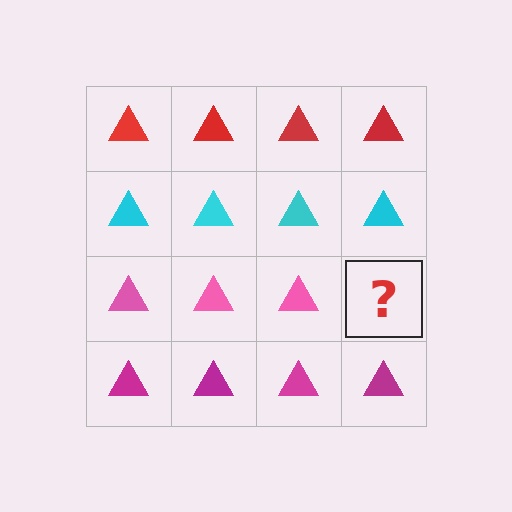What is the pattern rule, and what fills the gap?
The rule is that each row has a consistent color. The gap should be filled with a pink triangle.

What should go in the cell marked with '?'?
The missing cell should contain a pink triangle.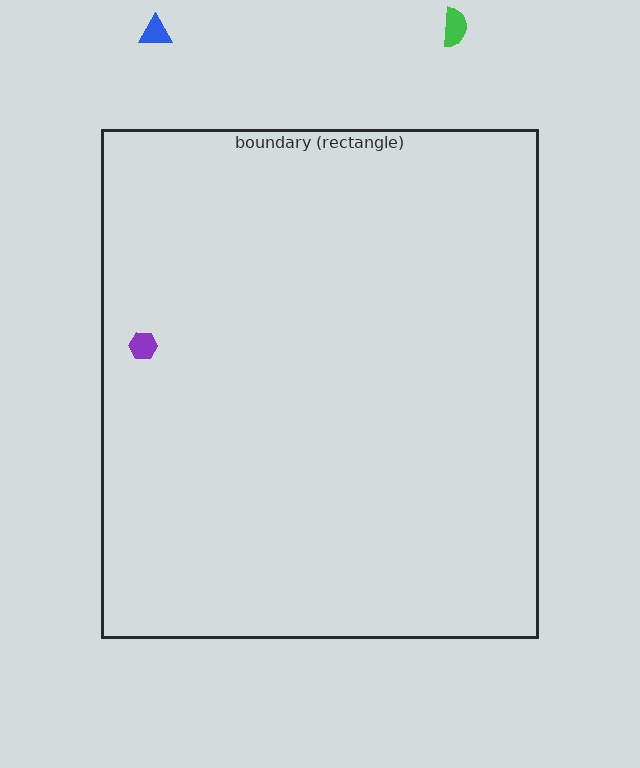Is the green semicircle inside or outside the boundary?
Outside.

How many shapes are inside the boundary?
1 inside, 2 outside.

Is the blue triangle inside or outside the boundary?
Outside.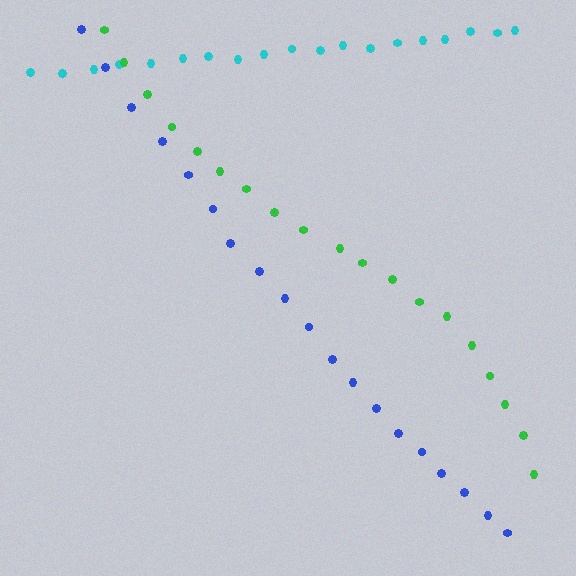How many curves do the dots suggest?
There are 3 distinct paths.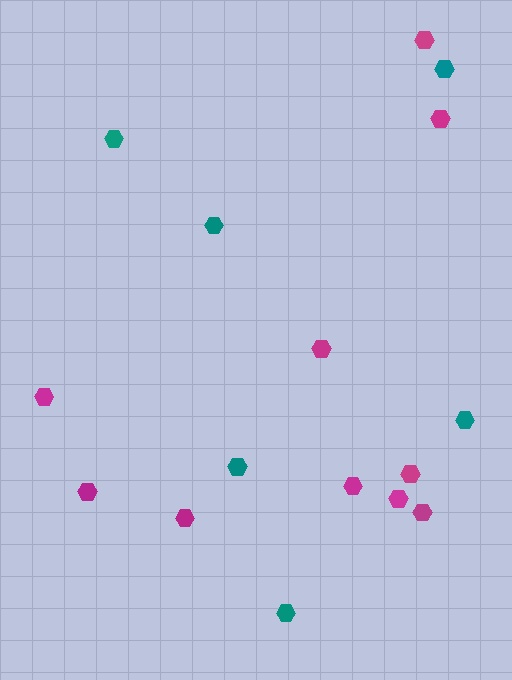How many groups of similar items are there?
There are 2 groups: one group of magenta hexagons (10) and one group of teal hexagons (6).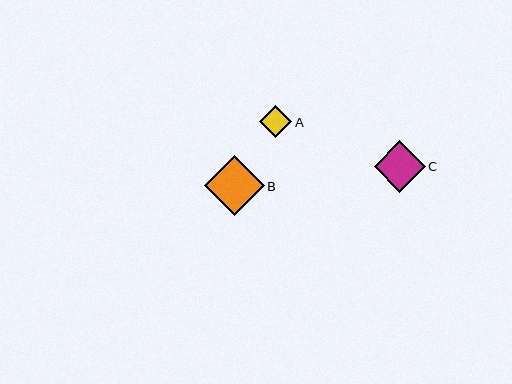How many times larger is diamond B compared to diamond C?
Diamond B is approximately 1.2 times the size of diamond C.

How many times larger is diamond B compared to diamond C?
Diamond B is approximately 1.2 times the size of diamond C.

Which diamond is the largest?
Diamond B is the largest with a size of approximately 60 pixels.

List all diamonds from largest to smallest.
From largest to smallest: B, C, A.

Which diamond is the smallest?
Diamond A is the smallest with a size of approximately 32 pixels.